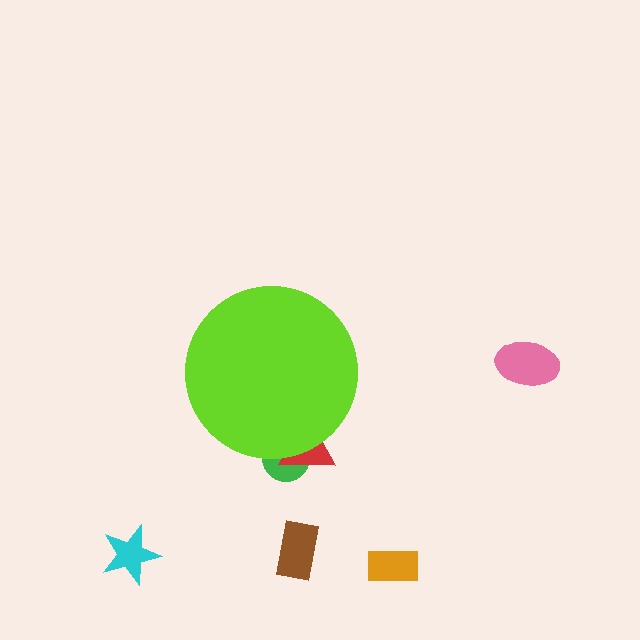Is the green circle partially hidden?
Yes, the green circle is partially hidden behind the lime circle.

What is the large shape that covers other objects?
A lime circle.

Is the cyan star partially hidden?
No, the cyan star is fully visible.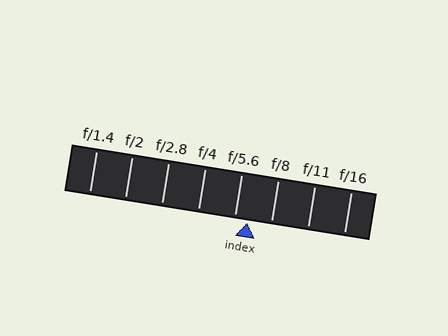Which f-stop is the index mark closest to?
The index mark is closest to f/5.6.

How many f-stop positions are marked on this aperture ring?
There are 8 f-stop positions marked.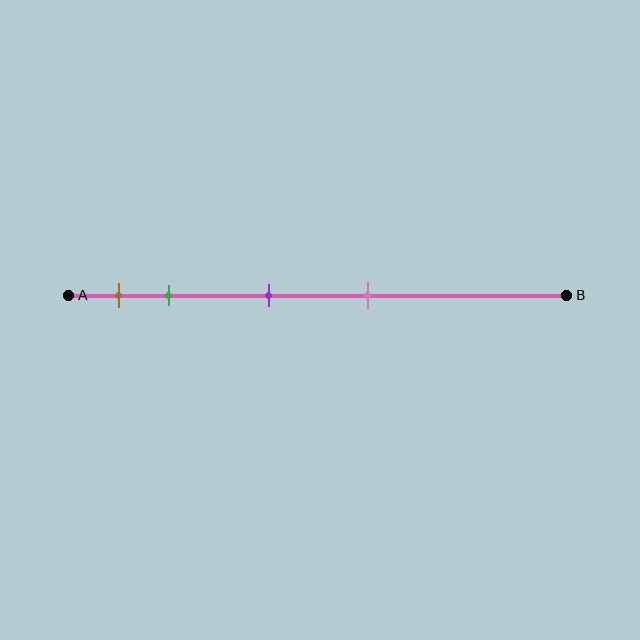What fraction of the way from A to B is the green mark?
The green mark is approximately 20% (0.2) of the way from A to B.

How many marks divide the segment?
There are 4 marks dividing the segment.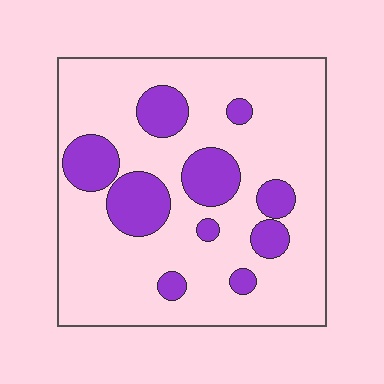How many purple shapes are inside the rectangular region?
10.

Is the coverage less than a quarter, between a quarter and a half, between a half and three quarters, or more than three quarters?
Less than a quarter.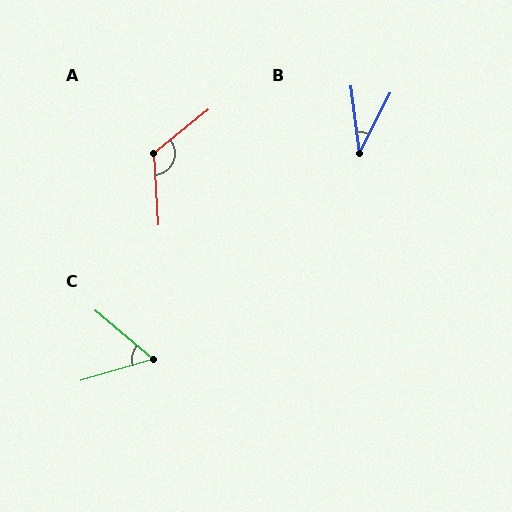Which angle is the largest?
A, at approximately 125 degrees.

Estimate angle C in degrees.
Approximately 57 degrees.